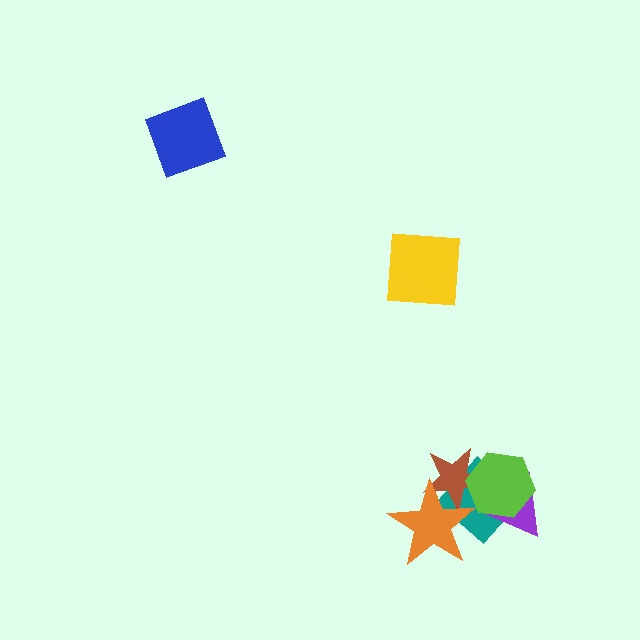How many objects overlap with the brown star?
3 objects overlap with the brown star.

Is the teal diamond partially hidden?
Yes, it is partially covered by another shape.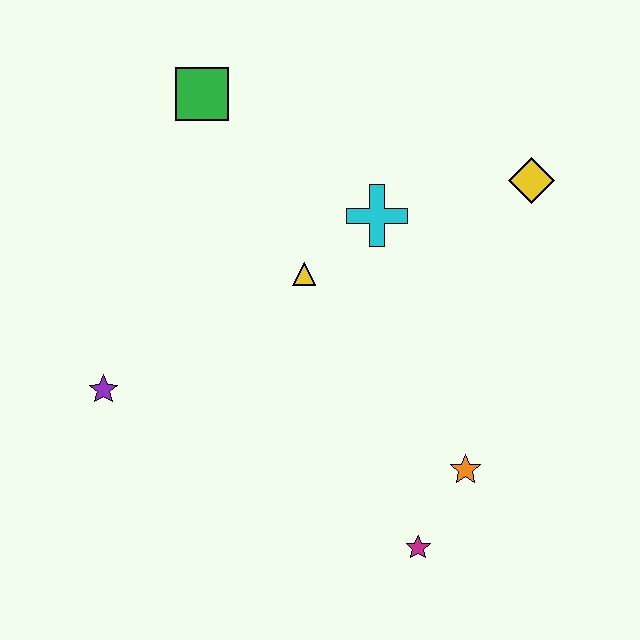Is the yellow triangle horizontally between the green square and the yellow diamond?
Yes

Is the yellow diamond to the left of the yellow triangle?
No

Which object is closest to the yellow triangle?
The cyan cross is closest to the yellow triangle.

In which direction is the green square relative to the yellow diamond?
The green square is to the left of the yellow diamond.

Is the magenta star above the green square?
No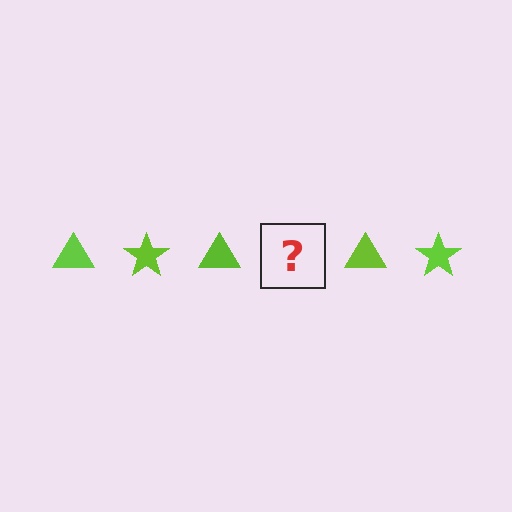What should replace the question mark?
The question mark should be replaced with a lime star.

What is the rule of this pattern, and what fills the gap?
The rule is that the pattern cycles through triangle, star shapes in lime. The gap should be filled with a lime star.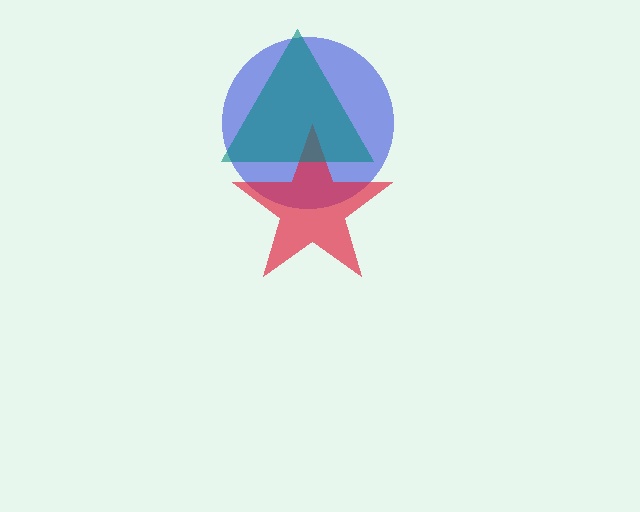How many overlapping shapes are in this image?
There are 3 overlapping shapes in the image.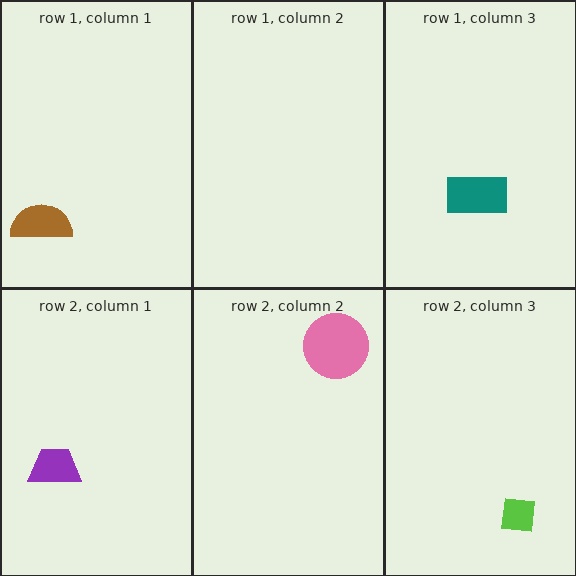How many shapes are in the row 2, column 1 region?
1.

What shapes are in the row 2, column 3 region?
The lime square.